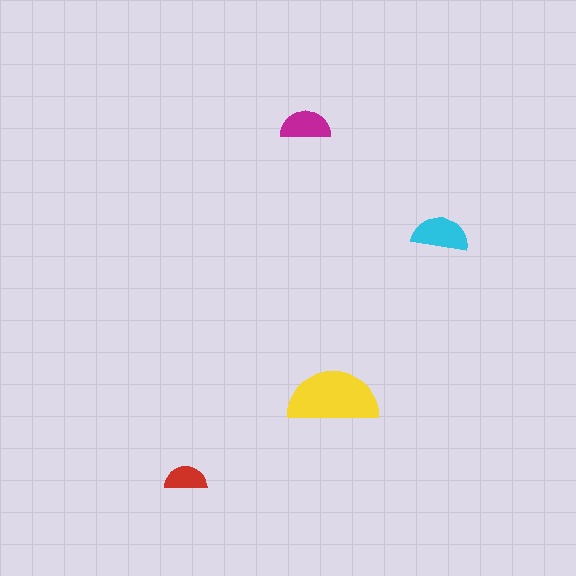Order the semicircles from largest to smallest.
the yellow one, the cyan one, the magenta one, the red one.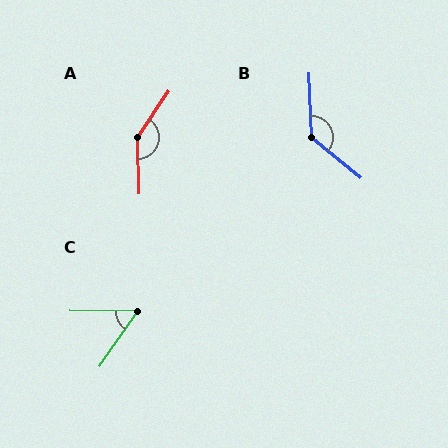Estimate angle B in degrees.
Approximately 132 degrees.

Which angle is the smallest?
C, at approximately 55 degrees.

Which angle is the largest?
A, at approximately 144 degrees.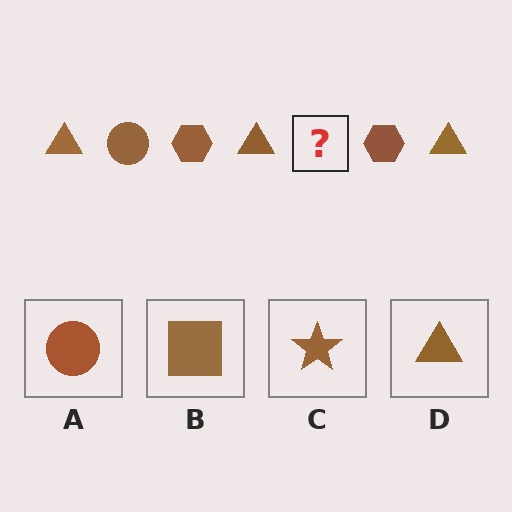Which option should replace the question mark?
Option A.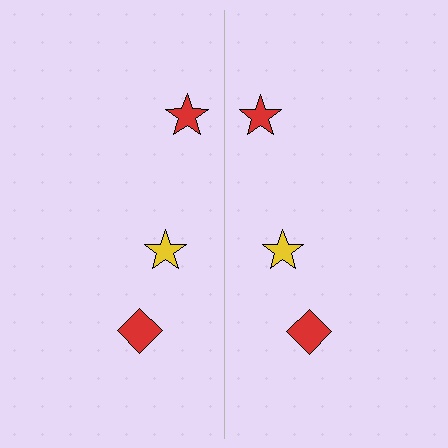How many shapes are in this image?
There are 6 shapes in this image.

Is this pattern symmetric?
Yes, this pattern has bilateral (reflection) symmetry.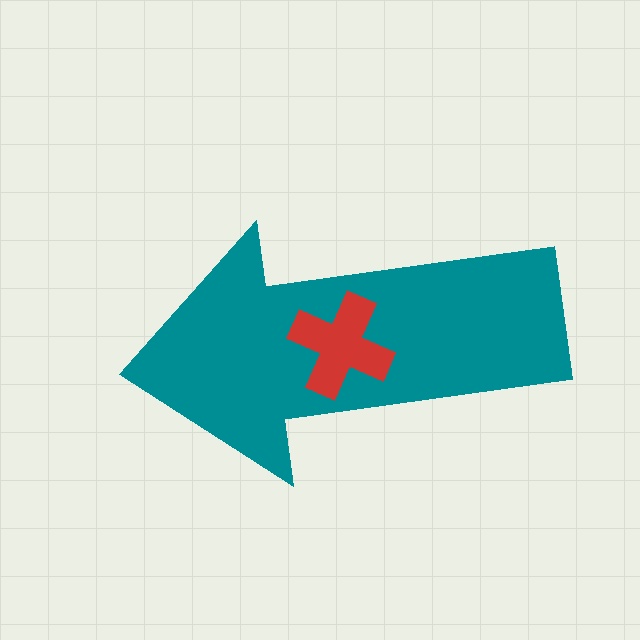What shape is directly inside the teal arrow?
The red cross.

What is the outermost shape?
The teal arrow.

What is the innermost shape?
The red cross.